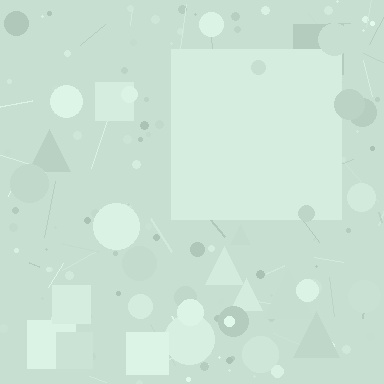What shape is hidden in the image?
A square is hidden in the image.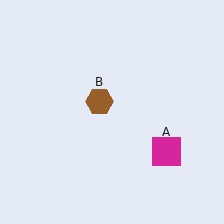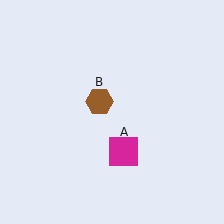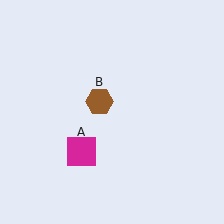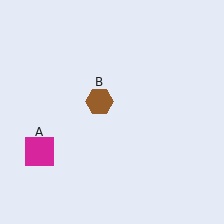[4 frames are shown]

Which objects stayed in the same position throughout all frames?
Brown hexagon (object B) remained stationary.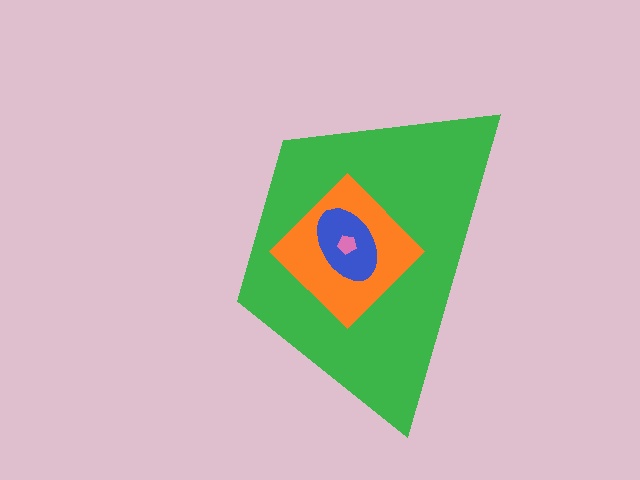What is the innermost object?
The pink pentagon.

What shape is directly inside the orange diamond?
The blue ellipse.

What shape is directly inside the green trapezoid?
The orange diamond.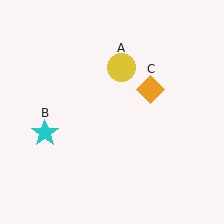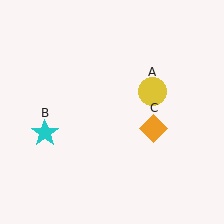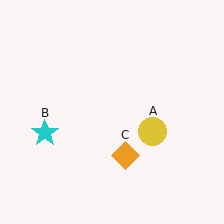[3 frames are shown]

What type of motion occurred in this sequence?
The yellow circle (object A), orange diamond (object C) rotated clockwise around the center of the scene.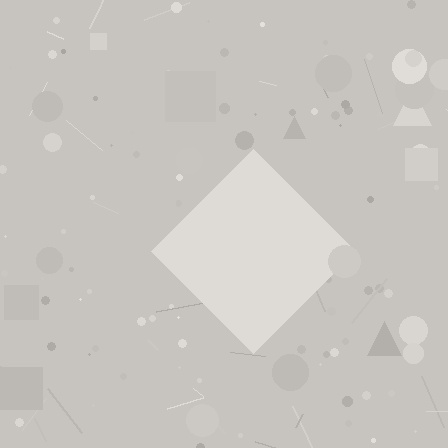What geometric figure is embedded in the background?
A diamond is embedded in the background.